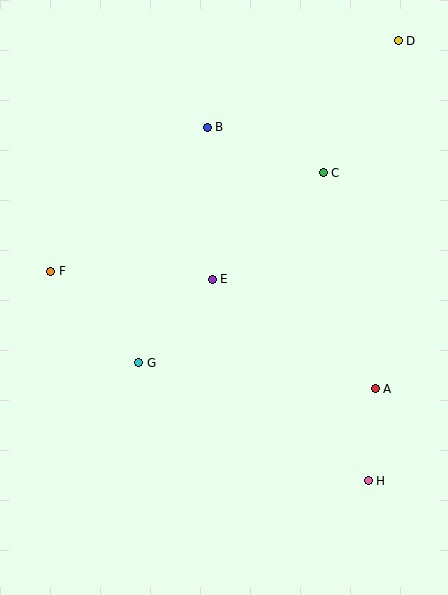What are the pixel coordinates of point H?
Point H is at (368, 481).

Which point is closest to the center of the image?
Point E at (212, 279) is closest to the center.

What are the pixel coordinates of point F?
Point F is at (51, 271).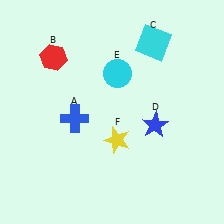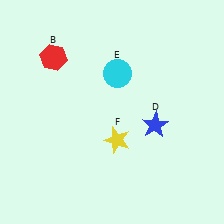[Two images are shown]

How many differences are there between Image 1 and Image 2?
There are 2 differences between the two images.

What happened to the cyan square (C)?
The cyan square (C) was removed in Image 2. It was in the top-right area of Image 1.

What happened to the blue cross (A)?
The blue cross (A) was removed in Image 2. It was in the bottom-left area of Image 1.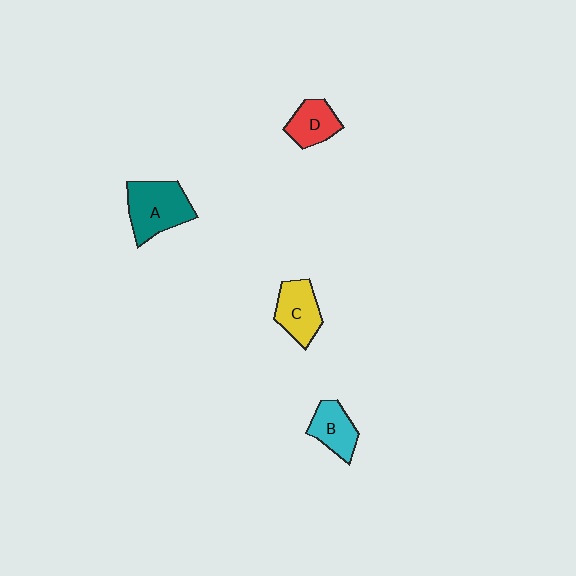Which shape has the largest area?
Shape A (teal).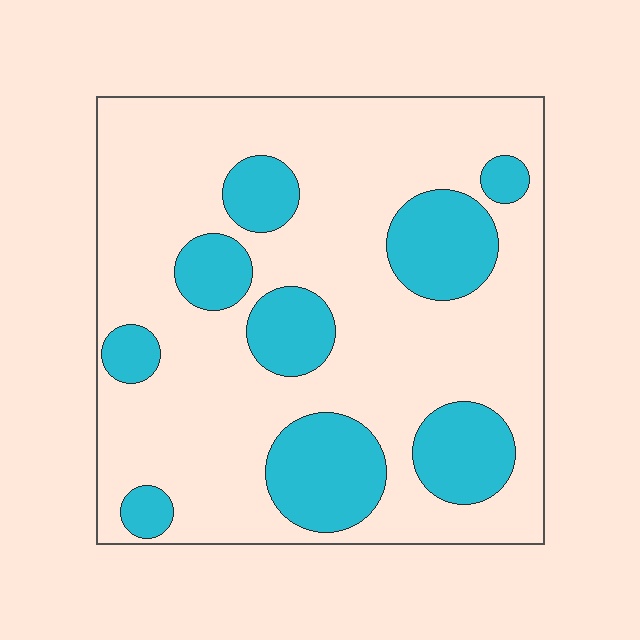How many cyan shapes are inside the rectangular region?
9.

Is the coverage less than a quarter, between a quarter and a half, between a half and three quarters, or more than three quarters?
Between a quarter and a half.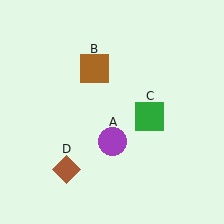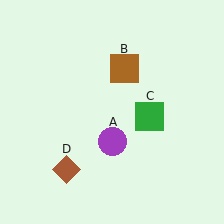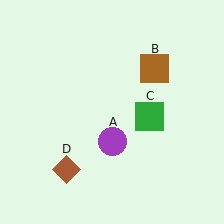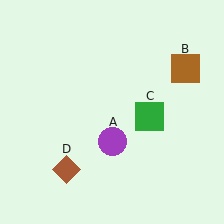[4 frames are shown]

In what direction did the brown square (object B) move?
The brown square (object B) moved right.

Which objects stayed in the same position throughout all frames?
Purple circle (object A) and green square (object C) and brown diamond (object D) remained stationary.